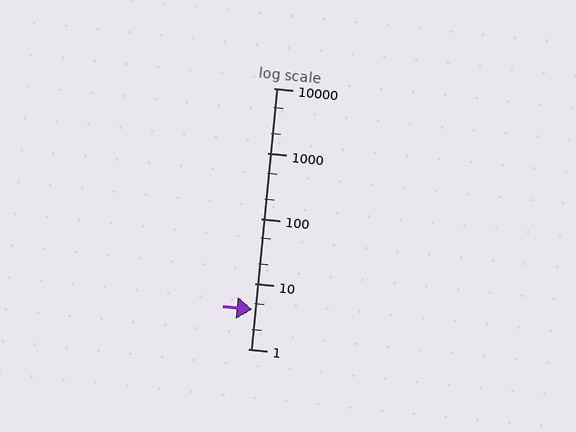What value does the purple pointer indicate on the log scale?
The pointer indicates approximately 4.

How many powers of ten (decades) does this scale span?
The scale spans 4 decades, from 1 to 10000.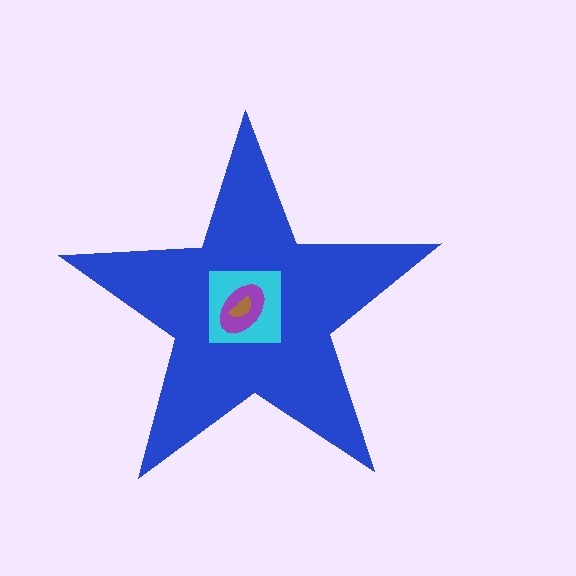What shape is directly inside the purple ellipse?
The brown semicircle.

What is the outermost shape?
The blue star.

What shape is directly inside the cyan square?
The purple ellipse.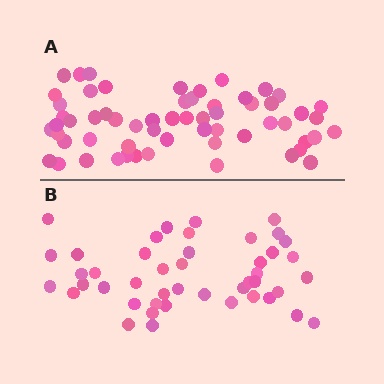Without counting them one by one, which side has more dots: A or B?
Region A (the top region) has more dots.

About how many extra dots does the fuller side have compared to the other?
Region A has approximately 15 more dots than region B.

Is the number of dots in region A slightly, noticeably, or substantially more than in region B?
Region A has noticeably more, but not dramatically so. The ratio is roughly 1.3 to 1.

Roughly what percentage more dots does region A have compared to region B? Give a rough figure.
About 35% more.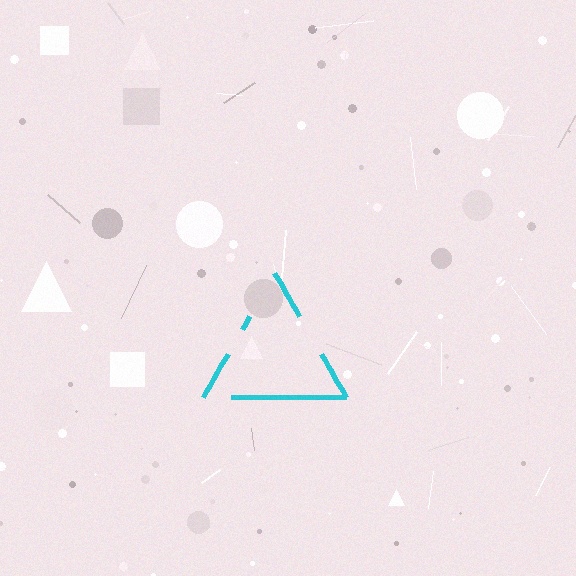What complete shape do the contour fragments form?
The contour fragments form a triangle.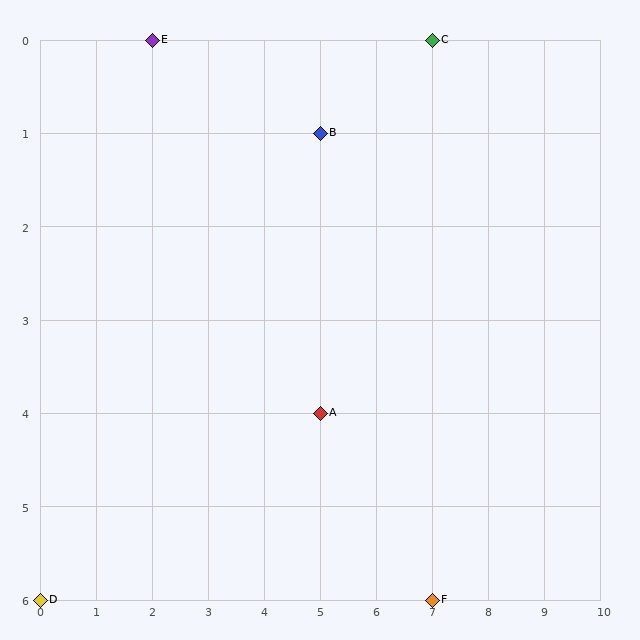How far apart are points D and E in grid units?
Points D and E are 2 columns and 6 rows apart (about 6.3 grid units diagonally).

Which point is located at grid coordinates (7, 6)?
Point F is at (7, 6).